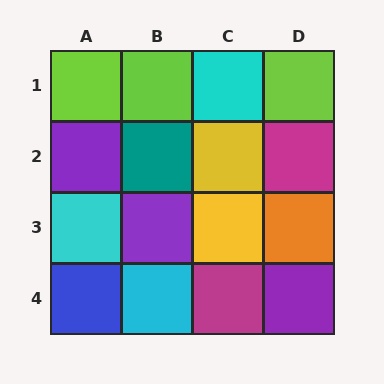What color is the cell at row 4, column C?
Magenta.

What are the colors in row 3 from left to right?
Cyan, purple, yellow, orange.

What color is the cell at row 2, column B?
Teal.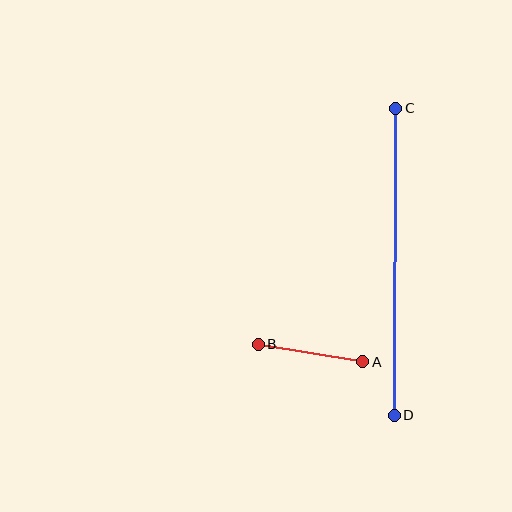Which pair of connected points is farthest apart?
Points C and D are farthest apart.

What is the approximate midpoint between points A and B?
The midpoint is at approximately (311, 353) pixels.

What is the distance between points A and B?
The distance is approximately 106 pixels.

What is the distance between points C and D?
The distance is approximately 307 pixels.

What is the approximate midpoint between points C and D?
The midpoint is at approximately (395, 262) pixels.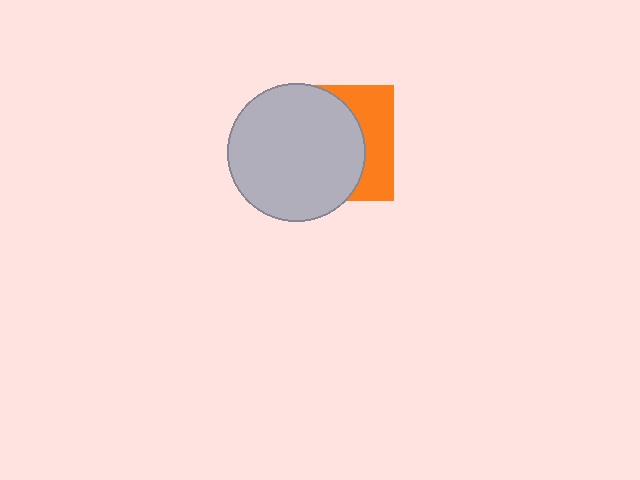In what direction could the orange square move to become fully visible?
The orange square could move right. That would shift it out from behind the light gray circle entirely.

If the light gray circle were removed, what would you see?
You would see the complete orange square.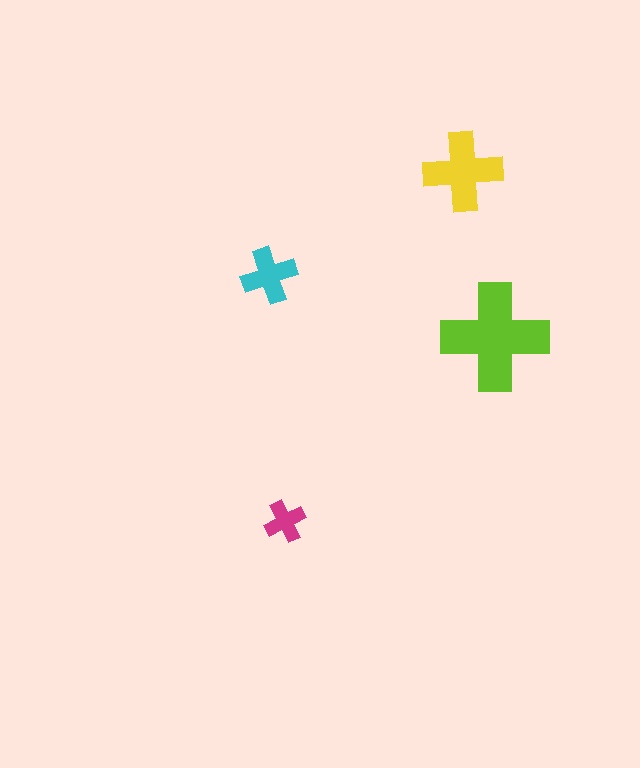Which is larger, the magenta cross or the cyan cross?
The cyan one.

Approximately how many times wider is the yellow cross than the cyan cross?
About 1.5 times wider.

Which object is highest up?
The yellow cross is topmost.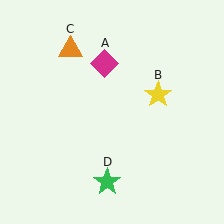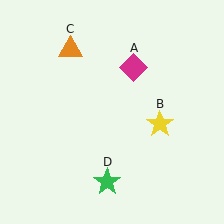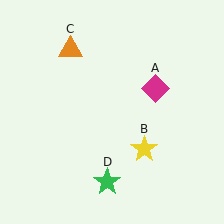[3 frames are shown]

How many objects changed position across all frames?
2 objects changed position: magenta diamond (object A), yellow star (object B).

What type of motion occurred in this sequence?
The magenta diamond (object A), yellow star (object B) rotated clockwise around the center of the scene.